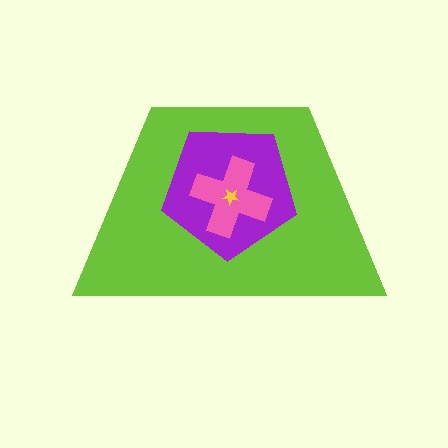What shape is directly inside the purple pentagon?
The pink cross.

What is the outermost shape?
The lime trapezoid.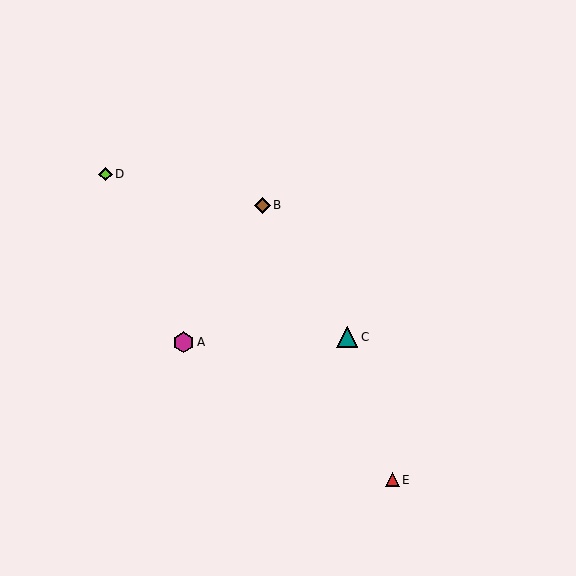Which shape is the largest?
The teal triangle (labeled C) is the largest.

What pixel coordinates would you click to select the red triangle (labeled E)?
Click at (393, 480) to select the red triangle E.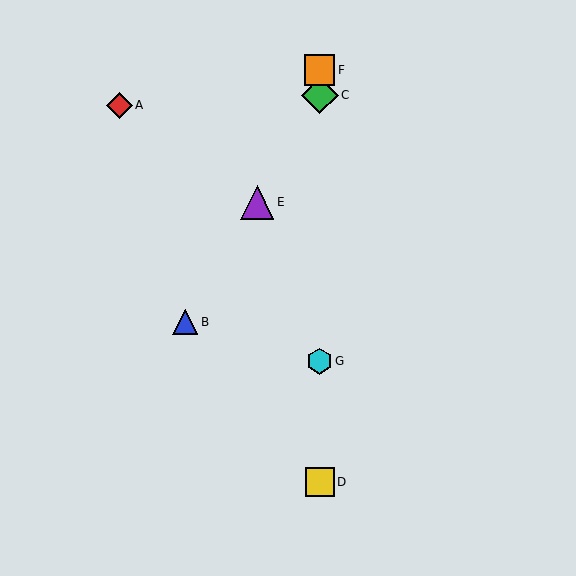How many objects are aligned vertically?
4 objects (C, D, F, G) are aligned vertically.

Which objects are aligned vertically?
Objects C, D, F, G are aligned vertically.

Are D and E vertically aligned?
No, D is at x≈320 and E is at x≈257.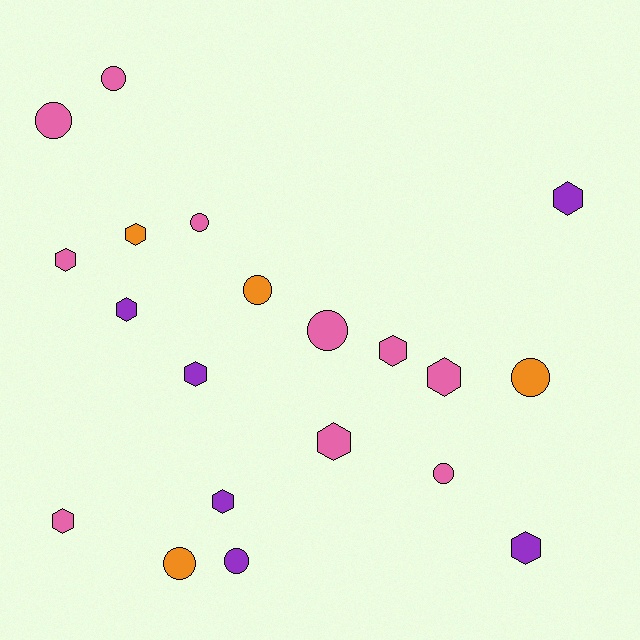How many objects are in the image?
There are 20 objects.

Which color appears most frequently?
Pink, with 10 objects.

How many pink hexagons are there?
There are 5 pink hexagons.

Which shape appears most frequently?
Hexagon, with 11 objects.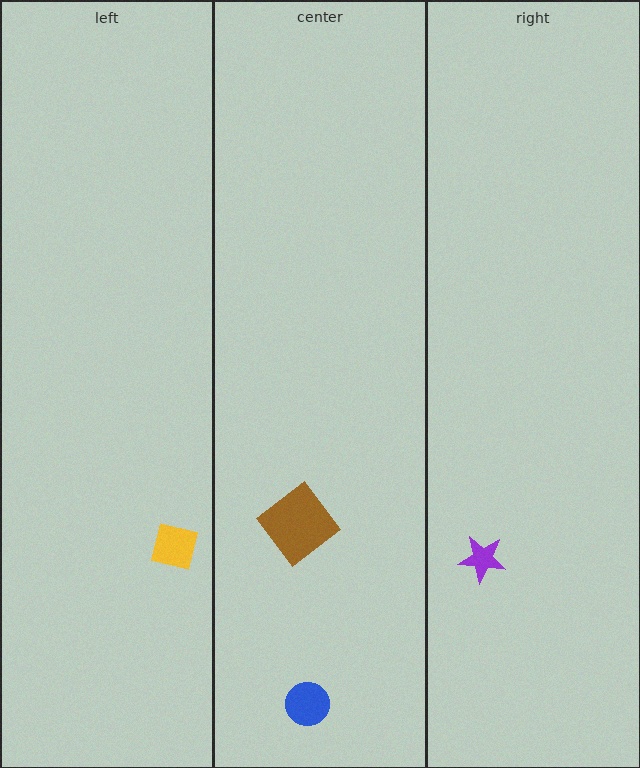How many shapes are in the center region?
2.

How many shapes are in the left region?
1.